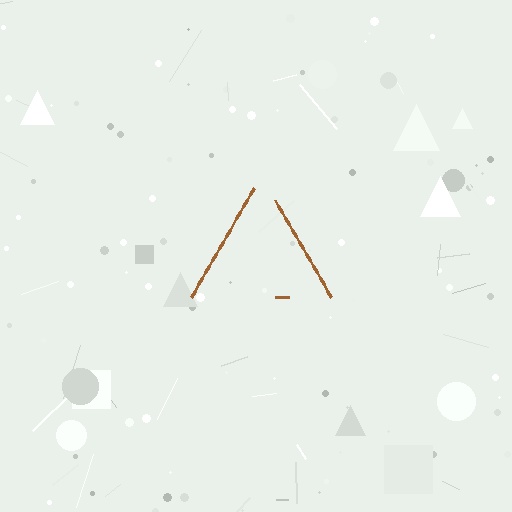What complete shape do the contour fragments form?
The contour fragments form a triangle.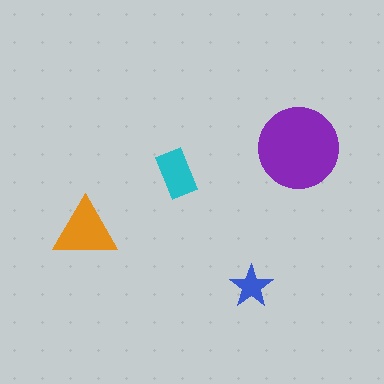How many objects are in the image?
There are 4 objects in the image.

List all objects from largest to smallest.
The purple circle, the orange triangle, the cyan rectangle, the blue star.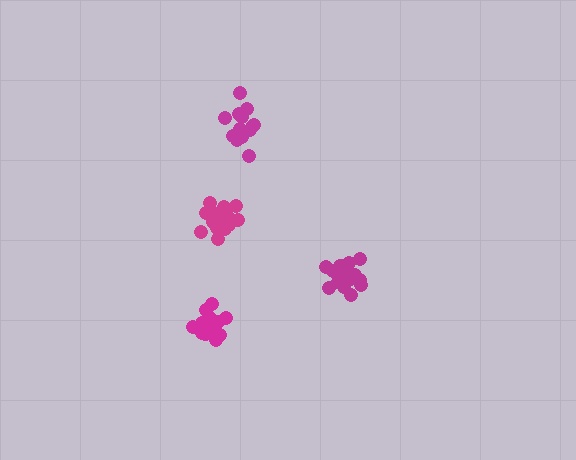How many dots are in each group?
Group 1: 16 dots, Group 2: 17 dots, Group 3: 15 dots, Group 4: 14 dots (62 total).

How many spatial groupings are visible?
There are 4 spatial groupings.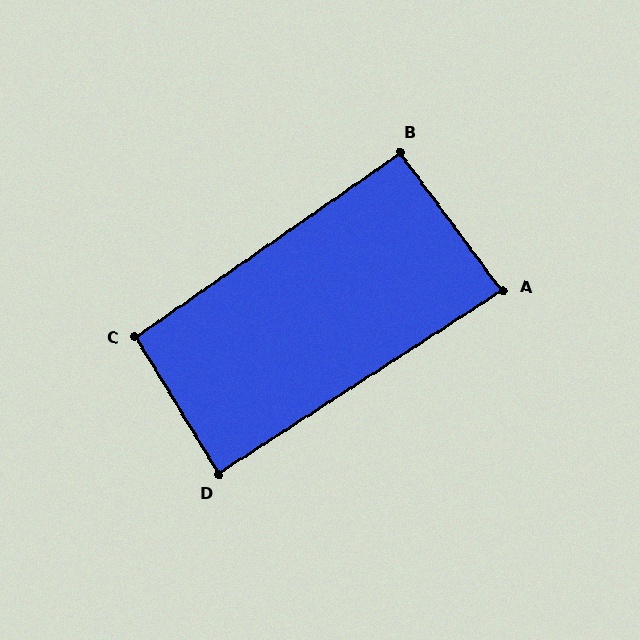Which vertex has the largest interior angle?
C, at approximately 94 degrees.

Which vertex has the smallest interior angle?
A, at approximately 86 degrees.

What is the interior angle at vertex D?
Approximately 88 degrees (approximately right).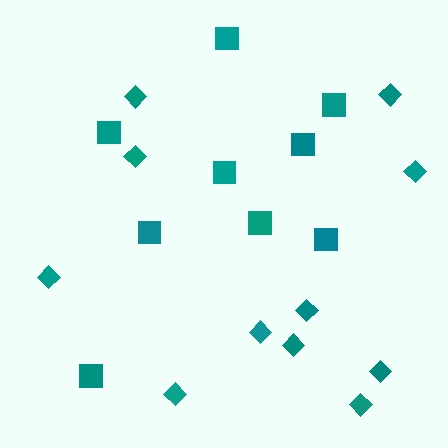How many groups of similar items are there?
There are 2 groups: one group of diamonds (11) and one group of squares (9).